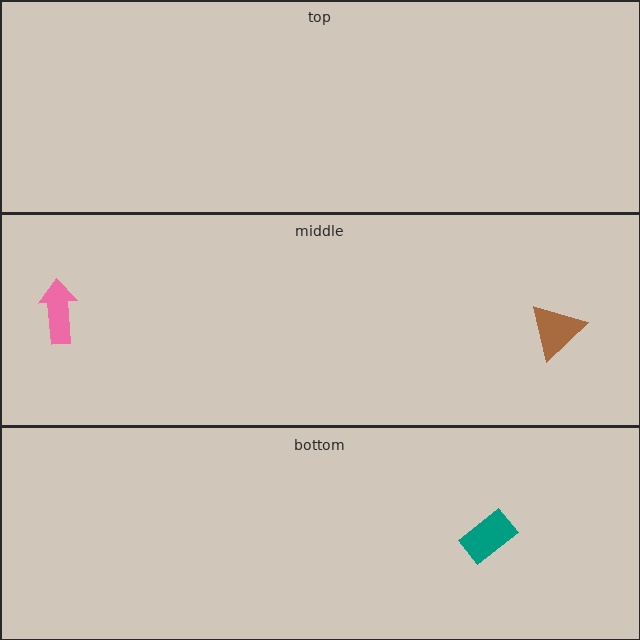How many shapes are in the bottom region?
1.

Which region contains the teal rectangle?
The bottom region.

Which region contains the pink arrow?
The middle region.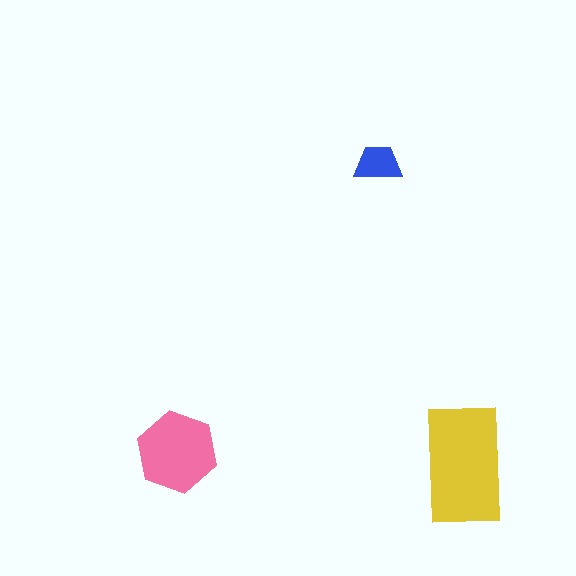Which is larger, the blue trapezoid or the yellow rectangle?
The yellow rectangle.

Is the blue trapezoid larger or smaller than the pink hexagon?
Smaller.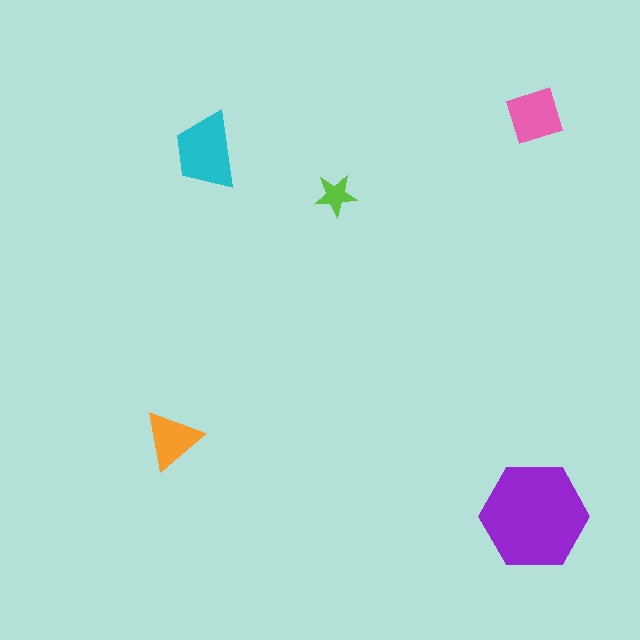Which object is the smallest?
The lime star.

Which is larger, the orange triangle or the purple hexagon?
The purple hexagon.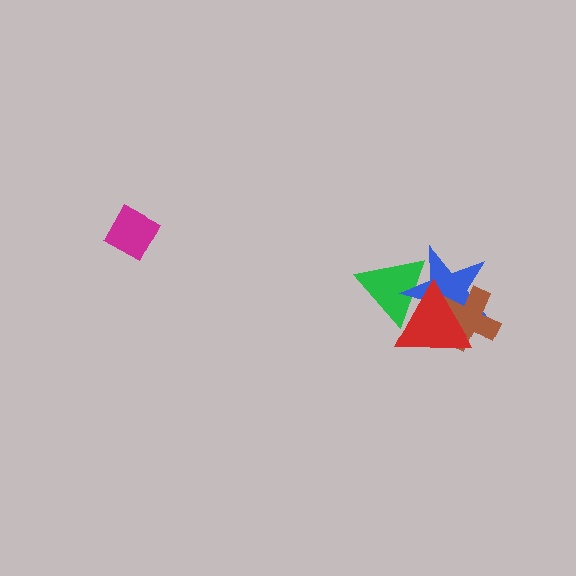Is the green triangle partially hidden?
Yes, it is partially covered by another shape.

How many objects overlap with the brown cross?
2 objects overlap with the brown cross.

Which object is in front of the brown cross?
The red triangle is in front of the brown cross.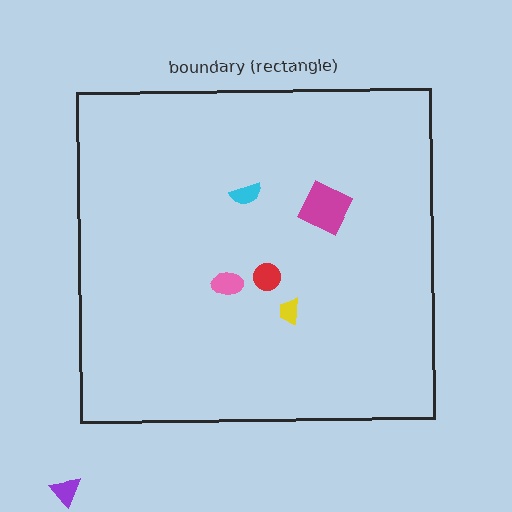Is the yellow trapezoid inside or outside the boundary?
Inside.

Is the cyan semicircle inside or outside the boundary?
Inside.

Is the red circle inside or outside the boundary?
Inside.